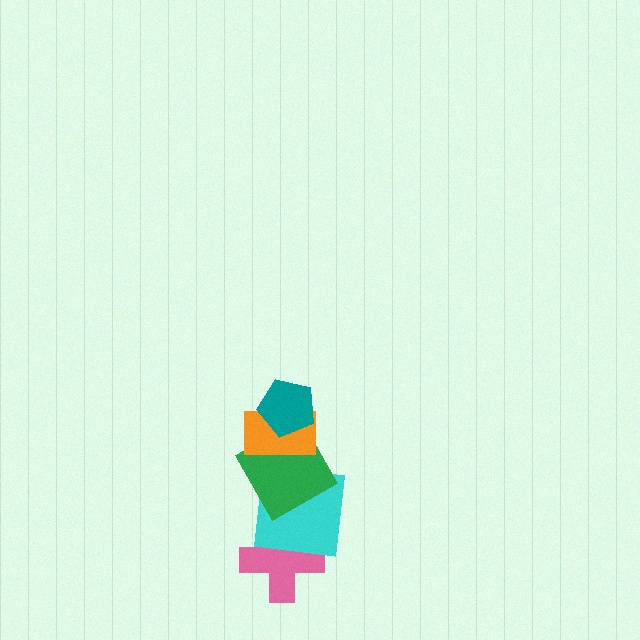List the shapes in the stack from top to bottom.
From top to bottom: the teal pentagon, the orange rectangle, the green square, the cyan square, the pink cross.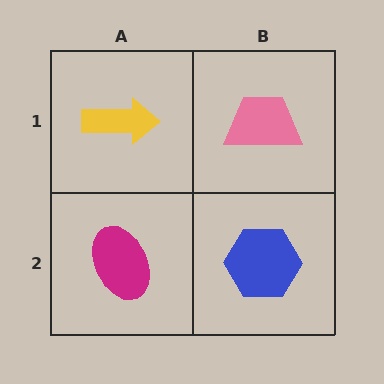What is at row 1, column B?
A pink trapezoid.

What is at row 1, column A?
A yellow arrow.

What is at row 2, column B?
A blue hexagon.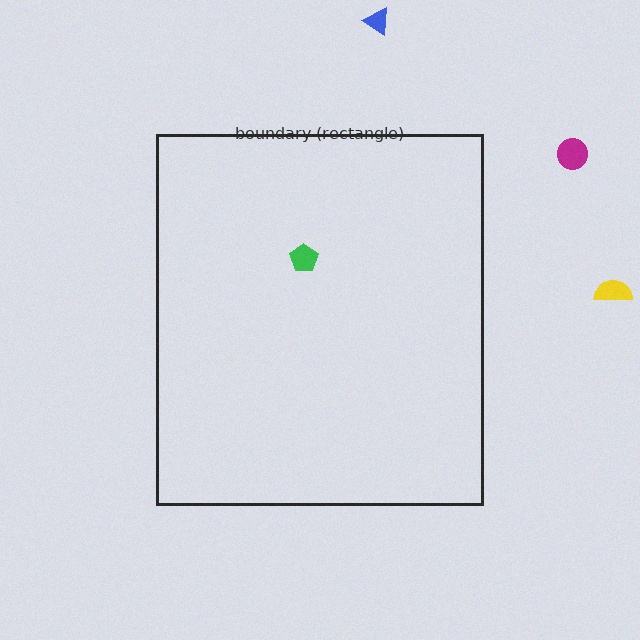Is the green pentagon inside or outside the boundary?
Inside.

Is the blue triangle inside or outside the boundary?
Outside.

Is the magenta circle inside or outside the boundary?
Outside.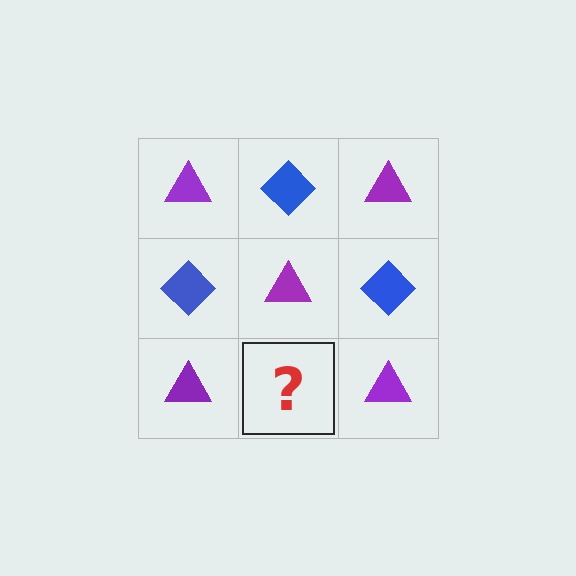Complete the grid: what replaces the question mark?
The question mark should be replaced with a blue diamond.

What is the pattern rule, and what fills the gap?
The rule is that it alternates purple triangle and blue diamond in a checkerboard pattern. The gap should be filled with a blue diamond.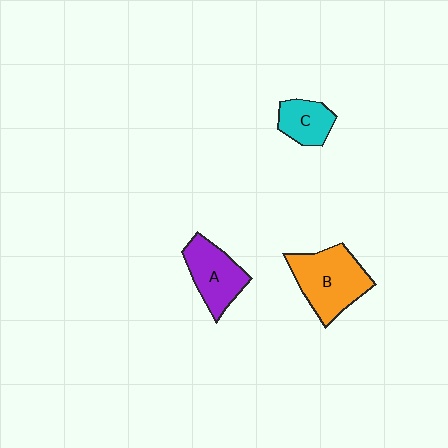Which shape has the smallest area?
Shape C (cyan).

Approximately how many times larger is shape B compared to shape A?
Approximately 1.3 times.